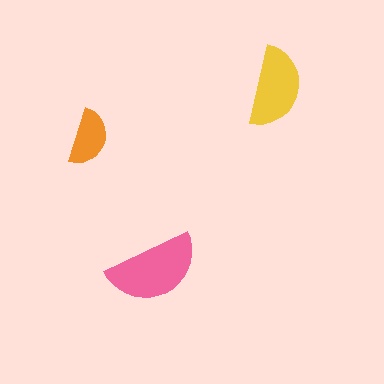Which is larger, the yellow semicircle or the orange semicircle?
The yellow one.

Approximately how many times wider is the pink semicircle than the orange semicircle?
About 1.5 times wider.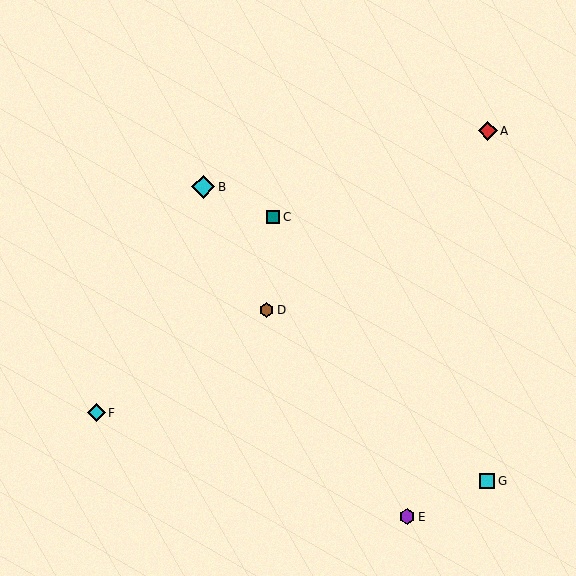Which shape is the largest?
The cyan diamond (labeled B) is the largest.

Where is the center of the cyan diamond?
The center of the cyan diamond is at (203, 187).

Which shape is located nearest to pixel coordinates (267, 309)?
The brown hexagon (labeled D) at (266, 310) is nearest to that location.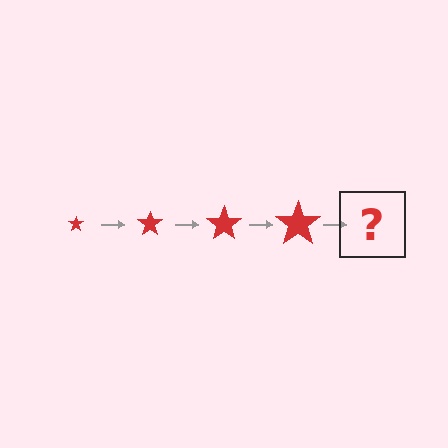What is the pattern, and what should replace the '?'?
The pattern is that the star gets progressively larger each step. The '?' should be a red star, larger than the previous one.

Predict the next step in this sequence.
The next step is a red star, larger than the previous one.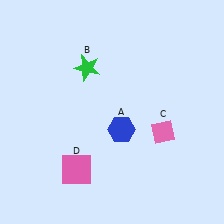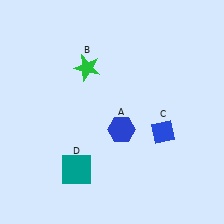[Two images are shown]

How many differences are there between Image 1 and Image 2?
There are 2 differences between the two images.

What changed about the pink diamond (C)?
In Image 1, C is pink. In Image 2, it changed to blue.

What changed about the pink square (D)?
In Image 1, D is pink. In Image 2, it changed to teal.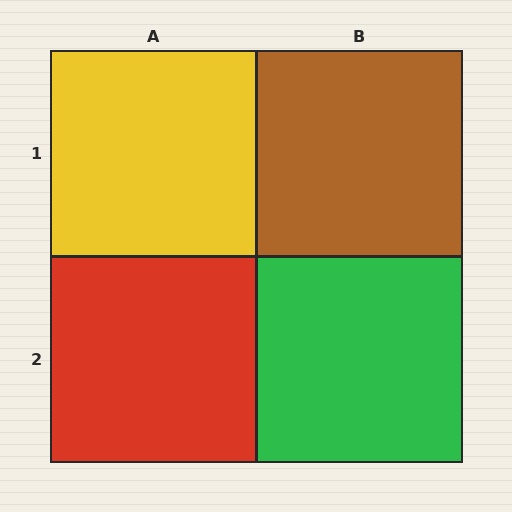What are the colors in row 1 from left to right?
Yellow, brown.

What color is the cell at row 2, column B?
Green.